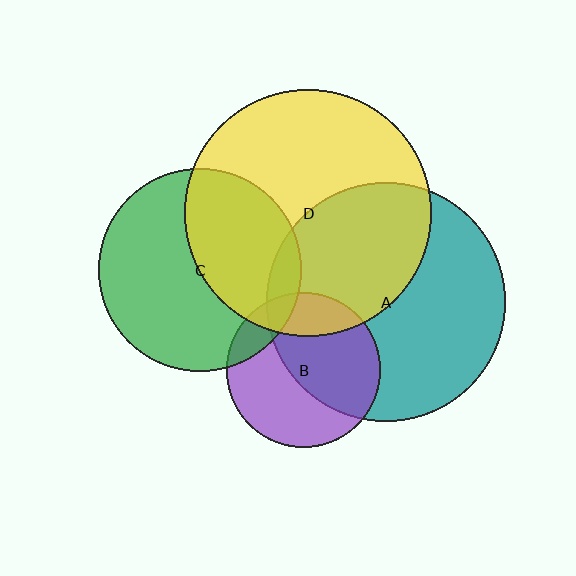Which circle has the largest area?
Circle D (yellow).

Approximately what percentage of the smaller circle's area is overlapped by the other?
Approximately 40%.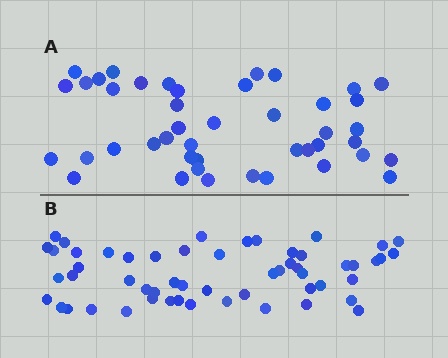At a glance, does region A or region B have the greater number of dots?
Region B (the bottom region) has more dots.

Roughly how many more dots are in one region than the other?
Region B has roughly 12 or so more dots than region A.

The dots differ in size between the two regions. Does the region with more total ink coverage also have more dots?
No. Region A has more total ink coverage because its dots are larger, but region B actually contains more individual dots. Total area can be misleading — the number of items is what matters here.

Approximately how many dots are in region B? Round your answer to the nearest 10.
About 60 dots. (The exact count is 55, which rounds to 60.)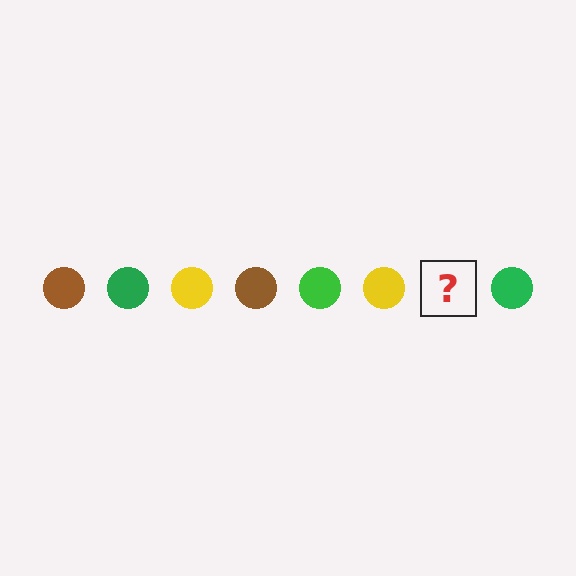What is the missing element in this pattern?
The missing element is a brown circle.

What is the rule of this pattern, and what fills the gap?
The rule is that the pattern cycles through brown, green, yellow circles. The gap should be filled with a brown circle.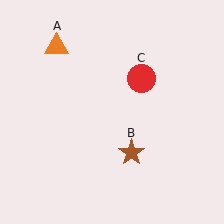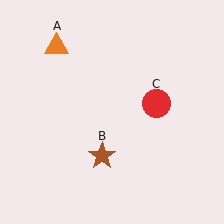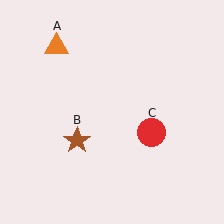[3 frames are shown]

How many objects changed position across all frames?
2 objects changed position: brown star (object B), red circle (object C).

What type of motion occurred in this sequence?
The brown star (object B), red circle (object C) rotated clockwise around the center of the scene.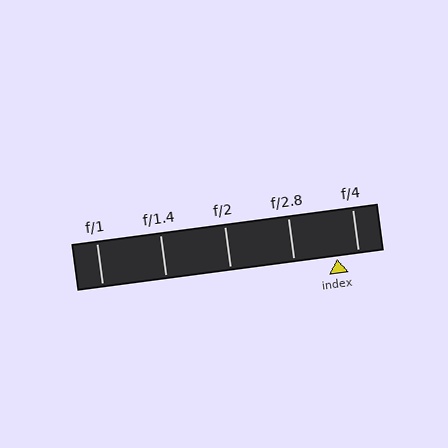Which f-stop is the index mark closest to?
The index mark is closest to f/4.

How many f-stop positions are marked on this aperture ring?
There are 5 f-stop positions marked.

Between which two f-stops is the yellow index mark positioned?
The index mark is between f/2.8 and f/4.